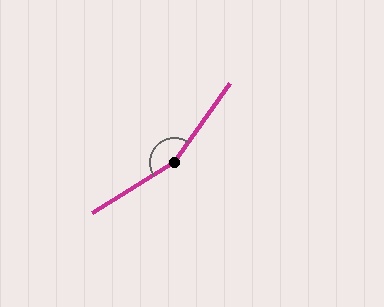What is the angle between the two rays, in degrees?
Approximately 158 degrees.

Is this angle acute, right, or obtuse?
It is obtuse.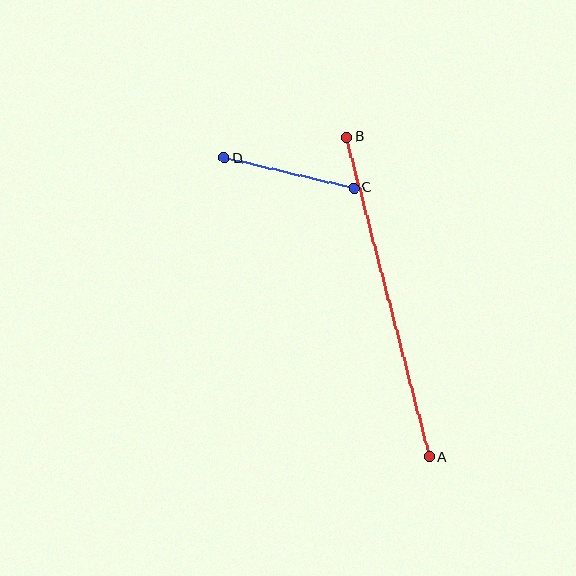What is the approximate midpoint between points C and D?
The midpoint is at approximately (289, 173) pixels.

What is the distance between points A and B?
The distance is approximately 330 pixels.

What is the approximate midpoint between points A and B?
The midpoint is at approximately (388, 297) pixels.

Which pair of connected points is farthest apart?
Points A and B are farthest apart.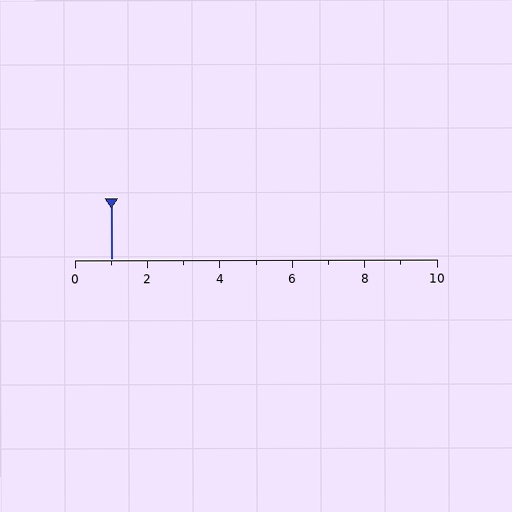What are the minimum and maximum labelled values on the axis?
The axis runs from 0 to 10.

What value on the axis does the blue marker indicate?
The marker indicates approximately 1.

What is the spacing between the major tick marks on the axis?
The major ticks are spaced 2 apart.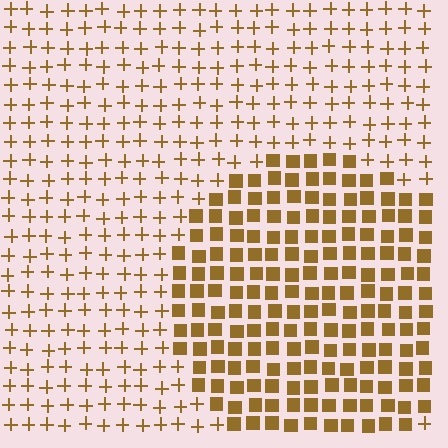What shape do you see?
I see a circle.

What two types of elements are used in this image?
The image uses squares inside the circle region and plus signs outside it.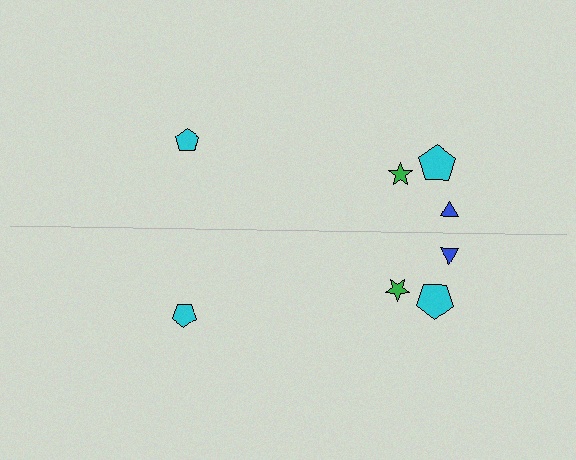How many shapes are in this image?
There are 8 shapes in this image.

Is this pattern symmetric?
Yes, this pattern has bilateral (reflection) symmetry.